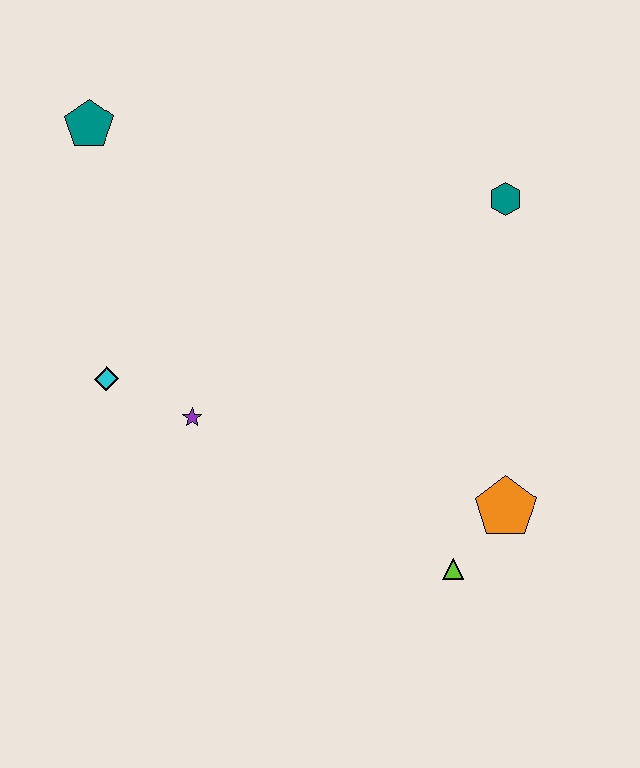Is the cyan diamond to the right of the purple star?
No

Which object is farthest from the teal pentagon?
The lime triangle is farthest from the teal pentagon.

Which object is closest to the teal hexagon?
The orange pentagon is closest to the teal hexagon.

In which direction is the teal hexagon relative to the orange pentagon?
The teal hexagon is above the orange pentagon.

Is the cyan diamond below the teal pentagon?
Yes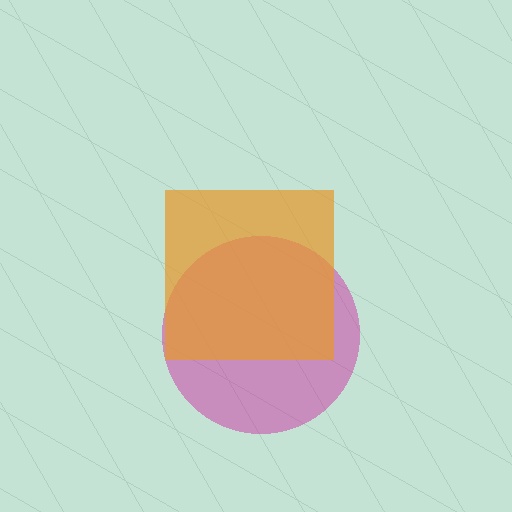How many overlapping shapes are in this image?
There are 2 overlapping shapes in the image.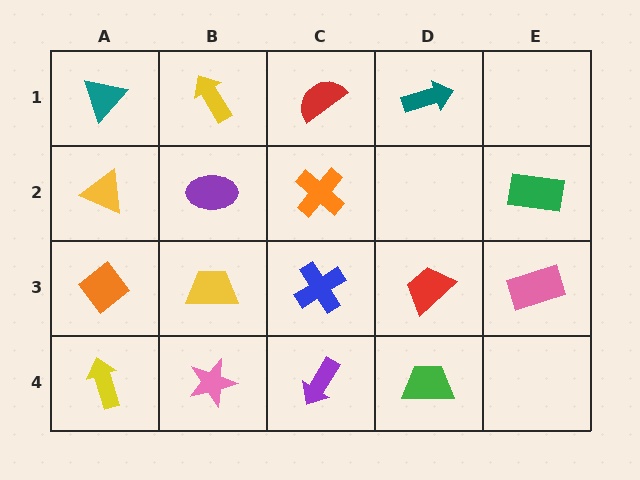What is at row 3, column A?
An orange diamond.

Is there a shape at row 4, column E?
No, that cell is empty.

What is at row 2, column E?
A green rectangle.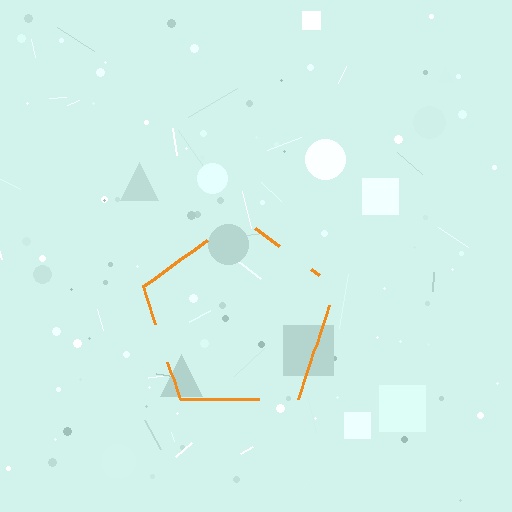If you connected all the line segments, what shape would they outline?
They would outline a pentagon.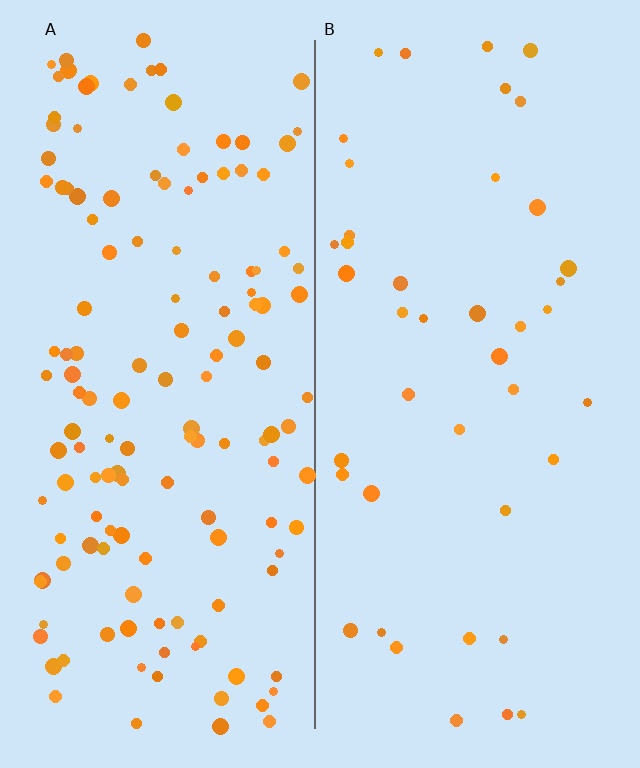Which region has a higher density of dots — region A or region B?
A (the left).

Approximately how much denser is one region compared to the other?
Approximately 3.3× — region A over region B.